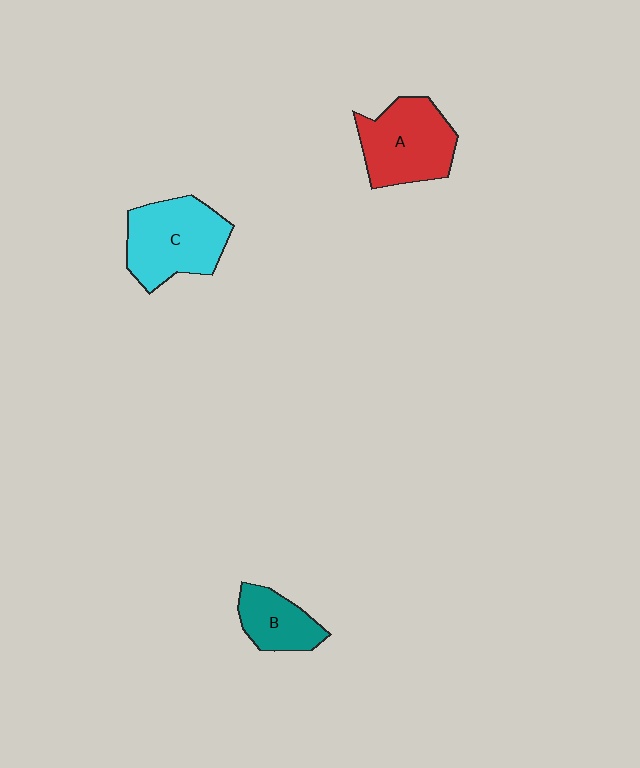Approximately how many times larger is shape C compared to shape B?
Approximately 1.8 times.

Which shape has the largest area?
Shape C (cyan).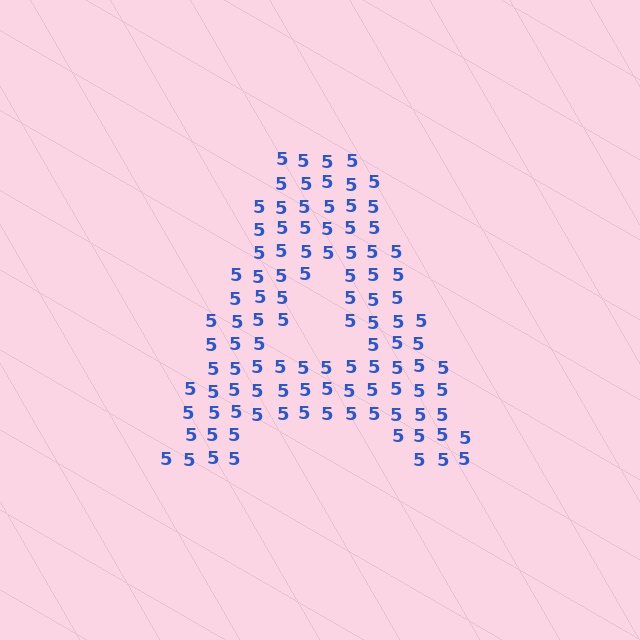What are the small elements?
The small elements are digit 5's.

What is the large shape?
The large shape is the letter A.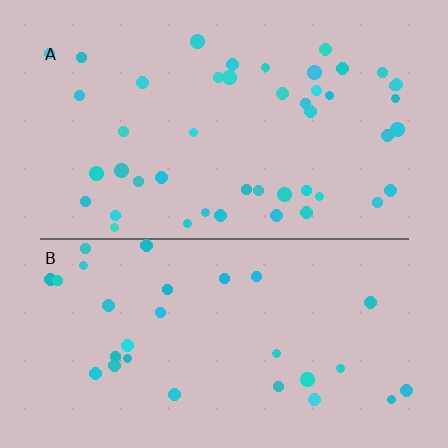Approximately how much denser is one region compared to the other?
Approximately 1.6× — region A over region B.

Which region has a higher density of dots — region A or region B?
A (the top).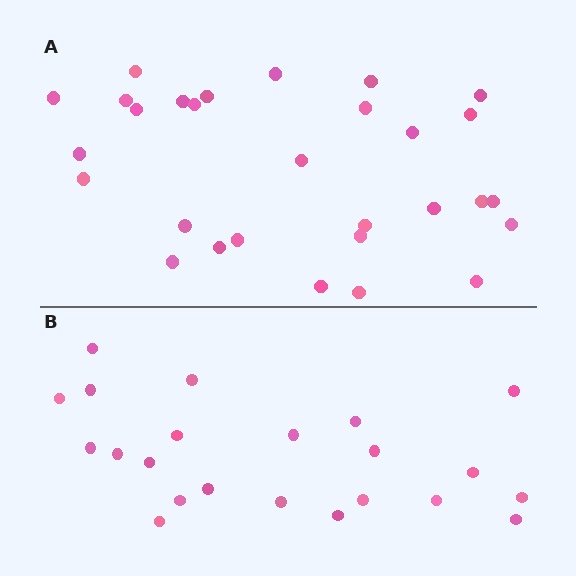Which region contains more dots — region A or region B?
Region A (the top region) has more dots.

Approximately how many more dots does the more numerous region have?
Region A has roughly 8 or so more dots than region B.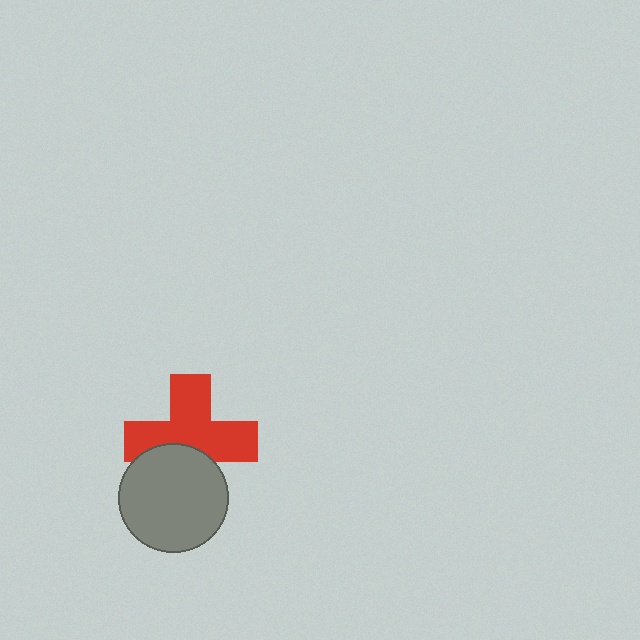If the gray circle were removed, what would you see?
You would see the complete red cross.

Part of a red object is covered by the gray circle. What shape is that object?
It is a cross.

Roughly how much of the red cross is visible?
Most of it is visible (roughly 68%).